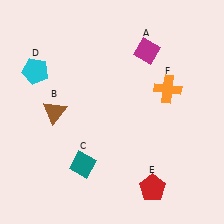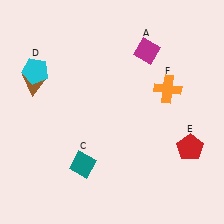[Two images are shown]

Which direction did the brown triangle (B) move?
The brown triangle (B) moved up.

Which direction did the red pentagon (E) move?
The red pentagon (E) moved up.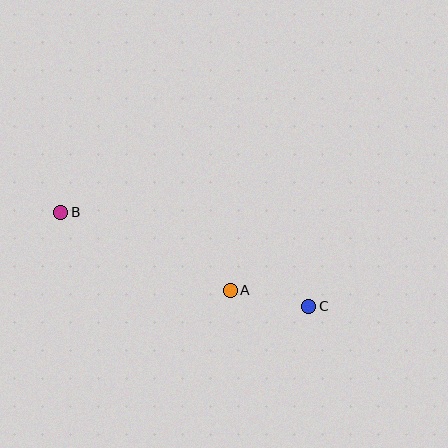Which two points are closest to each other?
Points A and C are closest to each other.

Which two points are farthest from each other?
Points B and C are farthest from each other.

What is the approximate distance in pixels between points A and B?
The distance between A and B is approximately 187 pixels.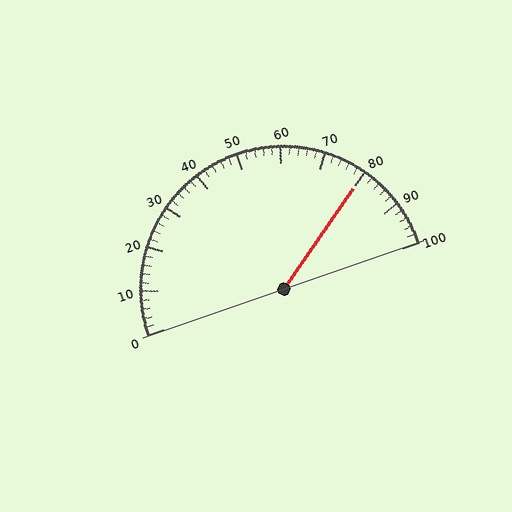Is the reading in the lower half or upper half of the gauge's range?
The reading is in the upper half of the range (0 to 100).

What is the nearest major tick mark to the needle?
The nearest major tick mark is 80.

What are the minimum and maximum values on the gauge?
The gauge ranges from 0 to 100.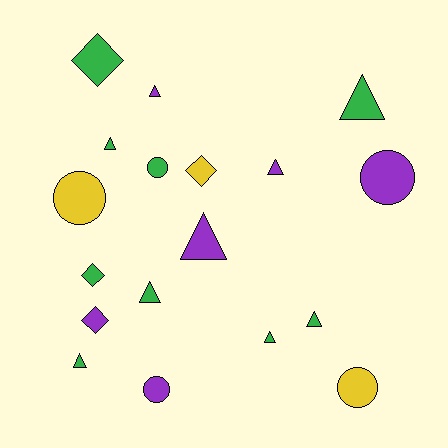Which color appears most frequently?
Green, with 9 objects.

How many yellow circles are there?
There are 2 yellow circles.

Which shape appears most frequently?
Triangle, with 9 objects.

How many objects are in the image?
There are 18 objects.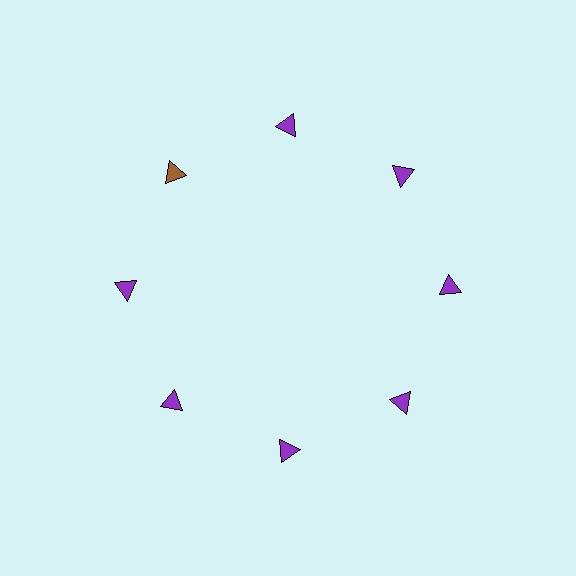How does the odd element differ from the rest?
It has a different color: brown instead of purple.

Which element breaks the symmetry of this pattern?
The brown triangle at roughly the 10 o'clock position breaks the symmetry. All other shapes are purple triangles.